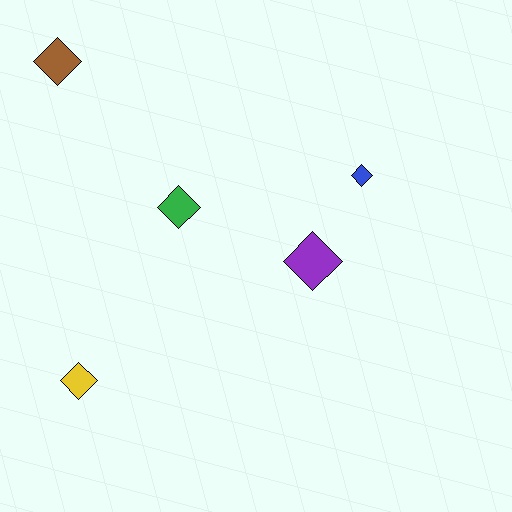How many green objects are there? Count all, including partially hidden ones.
There is 1 green object.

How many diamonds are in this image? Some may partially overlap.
There are 5 diamonds.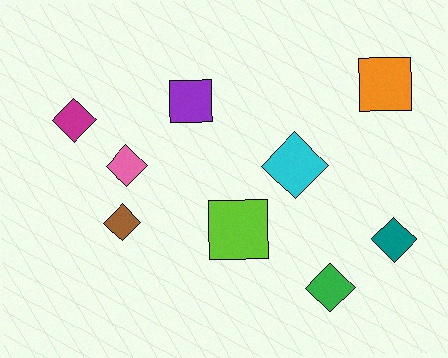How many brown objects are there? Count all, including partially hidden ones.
There is 1 brown object.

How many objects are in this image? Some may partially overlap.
There are 9 objects.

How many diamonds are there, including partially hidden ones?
There are 6 diamonds.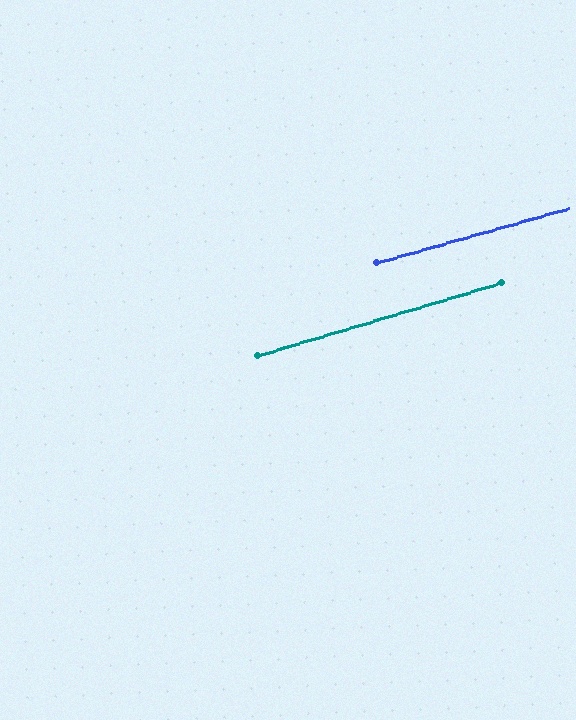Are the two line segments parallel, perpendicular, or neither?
Parallel — their directions differ by only 1.0°.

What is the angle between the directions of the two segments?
Approximately 1 degree.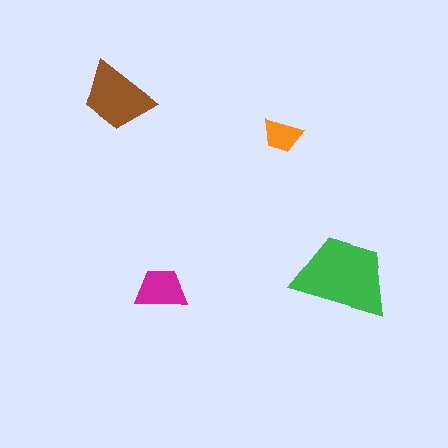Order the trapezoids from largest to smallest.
the green one, the brown one, the magenta one, the orange one.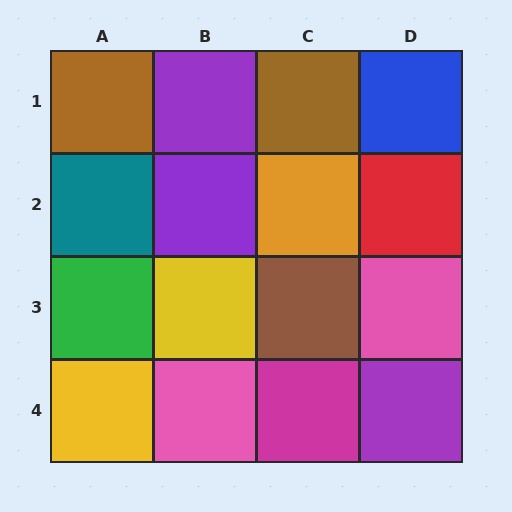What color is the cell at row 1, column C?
Brown.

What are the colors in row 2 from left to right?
Teal, purple, orange, red.